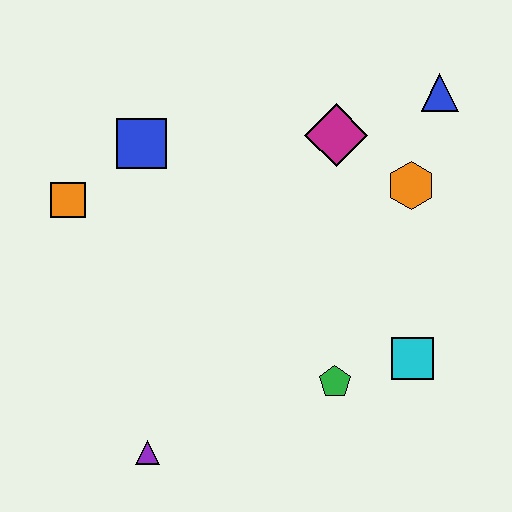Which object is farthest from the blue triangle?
The purple triangle is farthest from the blue triangle.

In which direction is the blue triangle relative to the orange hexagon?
The blue triangle is above the orange hexagon.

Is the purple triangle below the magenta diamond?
Yes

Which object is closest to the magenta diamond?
The orange hexagon is closest to the magenta diamond.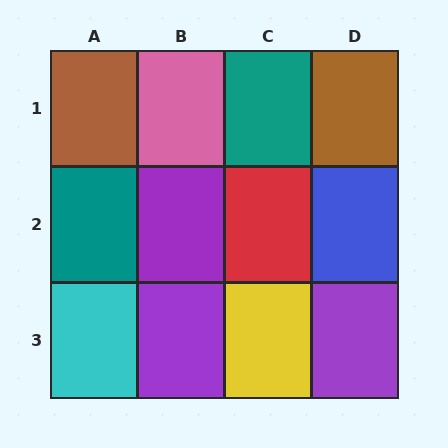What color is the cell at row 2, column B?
Purple.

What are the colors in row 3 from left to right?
Cyan, purple, yellow, purple.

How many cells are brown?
2 cells are brown.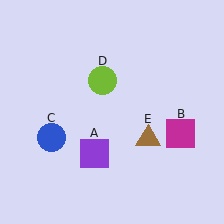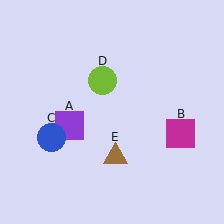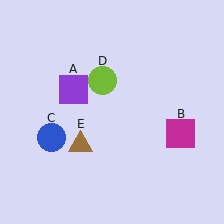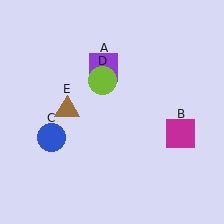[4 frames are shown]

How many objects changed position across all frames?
2 objects changed position: purple square (object A), brown triangle (object E).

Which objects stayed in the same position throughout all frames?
Magenta square (object B) and blue circle (object C) and lime circle (object D) remained stationary.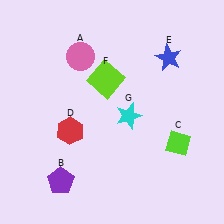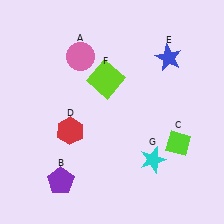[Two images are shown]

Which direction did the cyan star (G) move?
The cyan star (G) moved down.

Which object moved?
The cyan star (G) moved down.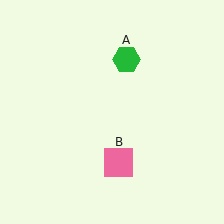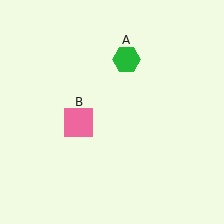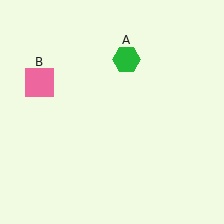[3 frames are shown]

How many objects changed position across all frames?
1 object changed position: pink square (object B).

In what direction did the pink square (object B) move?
The pink square (object B) moved up and to the left.